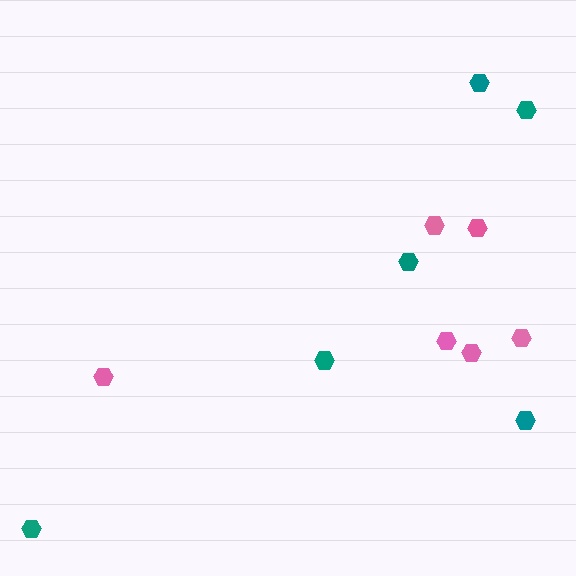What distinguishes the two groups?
There are 2 groups: one group of pink hexagons (6) and one group of teal hexagons (6).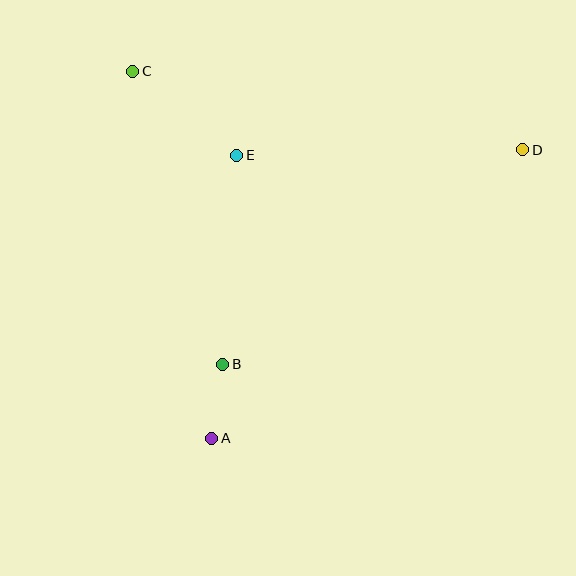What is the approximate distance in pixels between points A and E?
The distance between A and E is approximately 284 pixels.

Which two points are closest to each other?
Points A and B are closest to each other.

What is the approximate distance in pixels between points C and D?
The distance between C and D is approximately 398 pixels.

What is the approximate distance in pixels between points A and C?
The distance between A and C is approximately 376 pixels.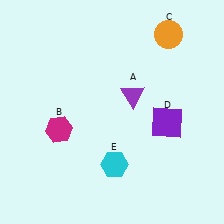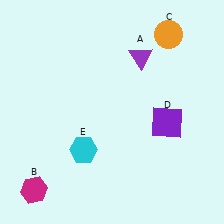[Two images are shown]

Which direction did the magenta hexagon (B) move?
The magenta hexagon (B) moved down.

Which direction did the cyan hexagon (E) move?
The cyan hexagon (E) moved left.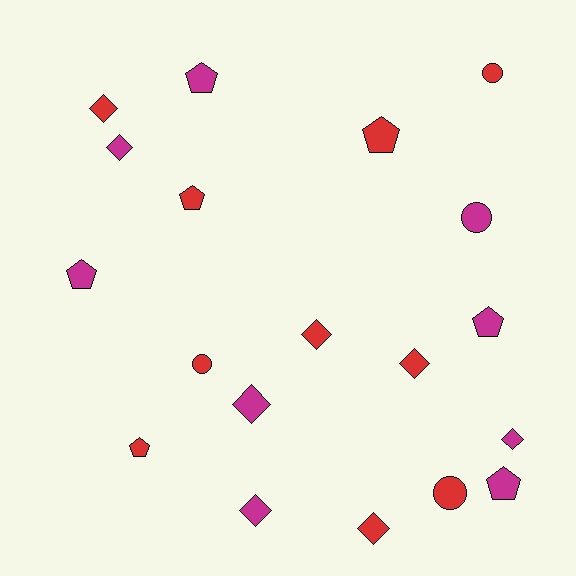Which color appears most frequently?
Red, with 10 objects.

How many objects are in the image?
There are 19 objects.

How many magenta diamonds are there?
There are 4 magenta diamonds.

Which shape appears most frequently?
Diamond, with 8 objects.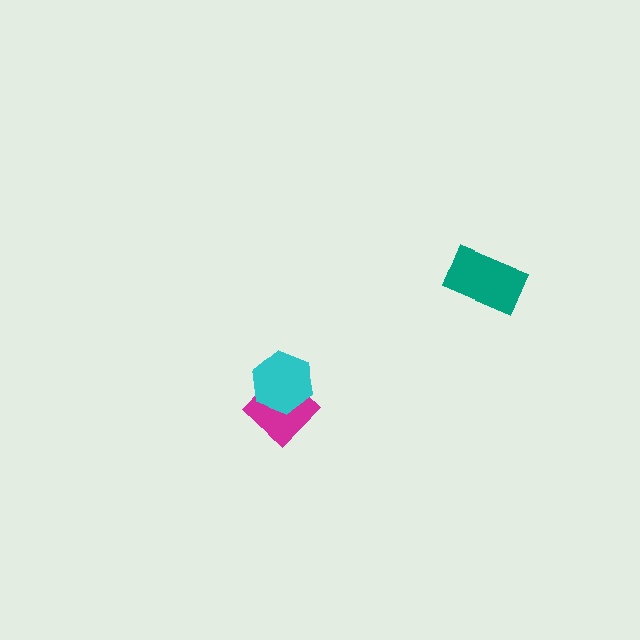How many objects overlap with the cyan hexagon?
1 object overlaps with the cyan hexagon.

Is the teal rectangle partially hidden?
No, no other shape covers it.